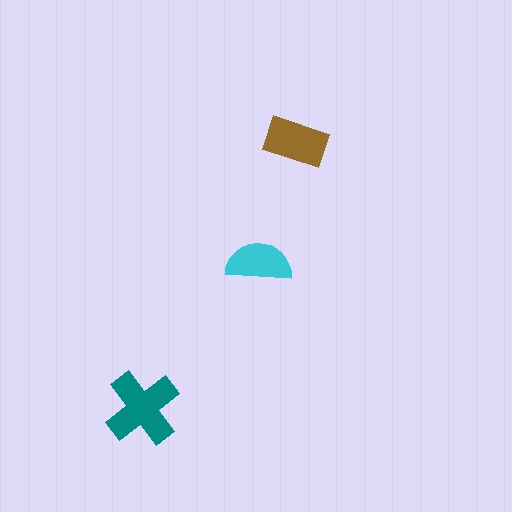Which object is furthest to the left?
The teal cross is leftmost.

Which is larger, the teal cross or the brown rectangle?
The teal cross.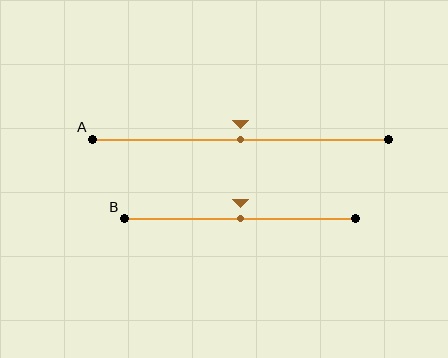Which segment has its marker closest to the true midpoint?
Segment A has its marker closest to the true midpoint.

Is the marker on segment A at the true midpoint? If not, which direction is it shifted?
Yes, the marker on segment A is at the true midpoint.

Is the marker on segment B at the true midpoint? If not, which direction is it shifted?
Yes, the marker on segment B is at the true midpoint.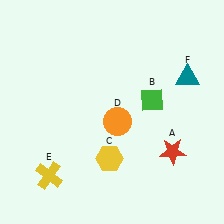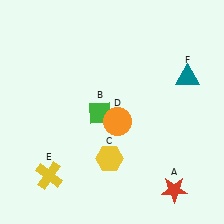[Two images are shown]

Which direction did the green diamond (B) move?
The green diamond (B) moved left.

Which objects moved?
The objects that moved are: the red star (A), the green diamond (B).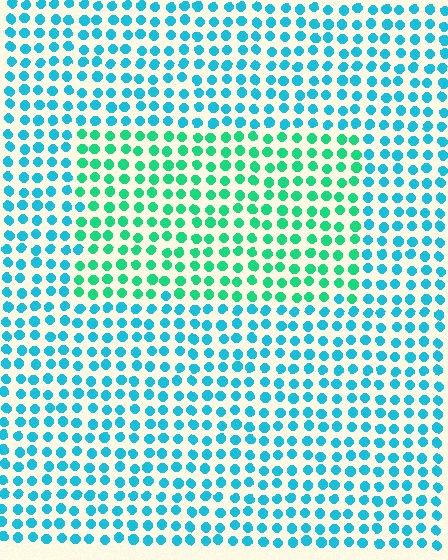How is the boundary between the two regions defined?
The boundary is defined purely by a slight shift in hue (about 37 degrees). Spacing, size, and orientation are identical on both sides.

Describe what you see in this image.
The image is filled with small cyan elements in a uniform arrangement. A rectangle-shaped region is visible where the elements are tinted to a slightly different hue, forming a subtle color boundary.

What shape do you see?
I see a rectangle.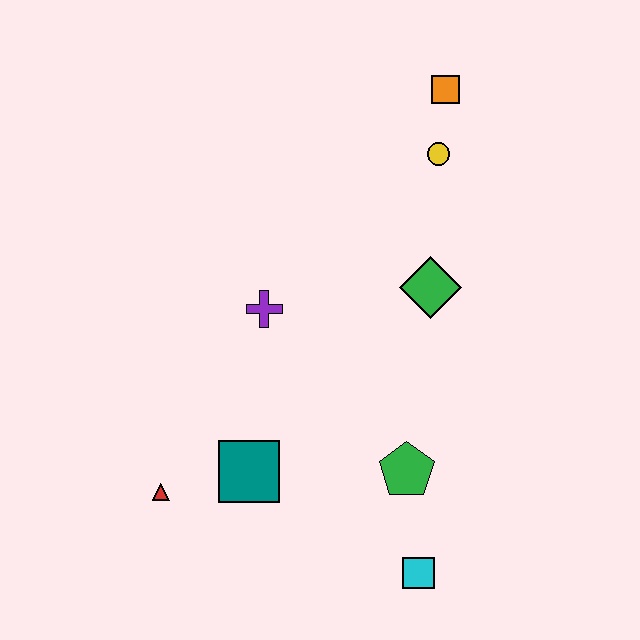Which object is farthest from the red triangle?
The orange square is farthest from the red triangle.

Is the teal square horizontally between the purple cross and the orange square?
No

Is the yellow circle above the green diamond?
Yes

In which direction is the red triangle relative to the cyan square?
The red triangle is to the left of the cyan square.